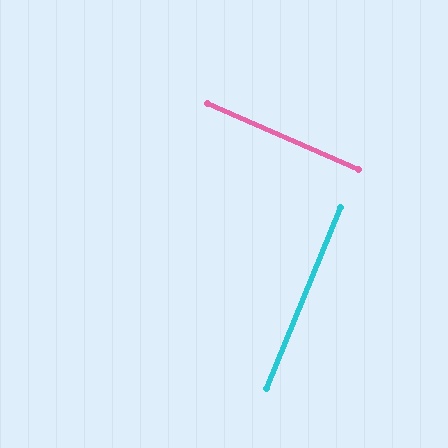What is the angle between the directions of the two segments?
Approximately 88 degrees.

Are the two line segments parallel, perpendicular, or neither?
Perpendicular — they meet at approximately 88°.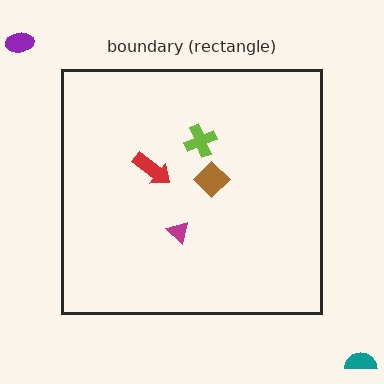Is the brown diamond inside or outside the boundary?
Inside.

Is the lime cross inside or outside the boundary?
Inside.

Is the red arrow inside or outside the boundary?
Inside.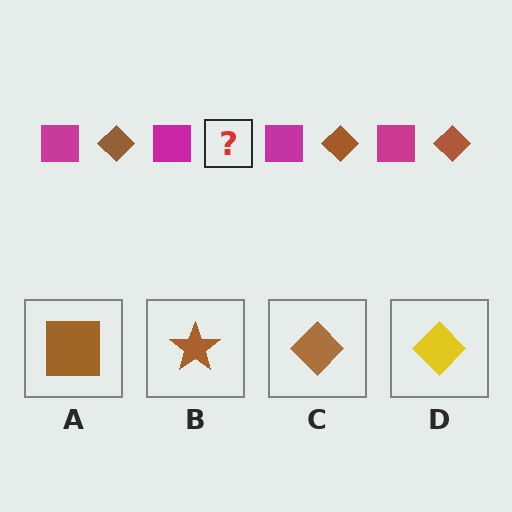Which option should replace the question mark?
Option C.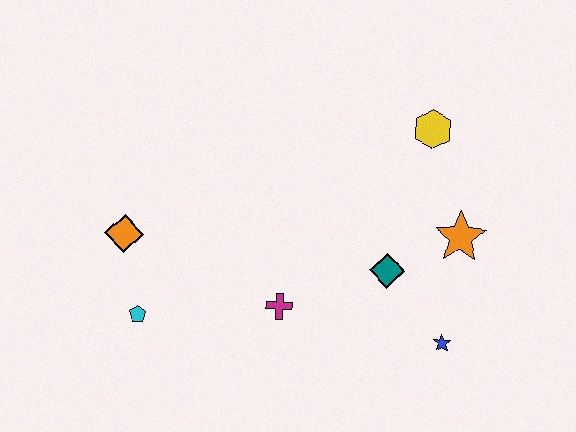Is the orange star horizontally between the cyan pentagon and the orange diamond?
No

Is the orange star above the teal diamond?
Yes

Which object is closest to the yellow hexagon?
The orange star is closest to the yellow hexagon.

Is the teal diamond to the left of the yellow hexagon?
Yes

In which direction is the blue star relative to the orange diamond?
The blue star is to the right of the orange diamond.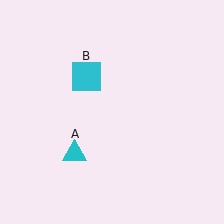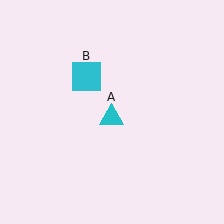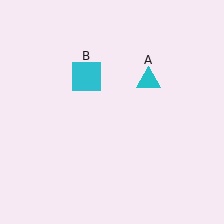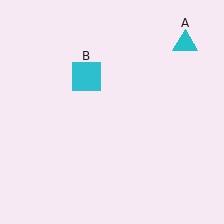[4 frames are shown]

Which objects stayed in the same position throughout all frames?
Cyan square (object B) remained stationary.